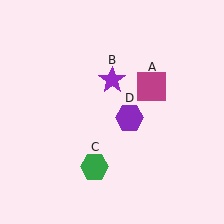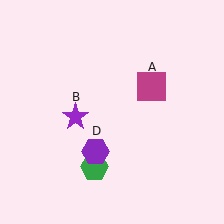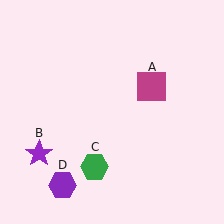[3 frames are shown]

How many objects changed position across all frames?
2 objects changed position: purple star (object B), purple hexagon (object D).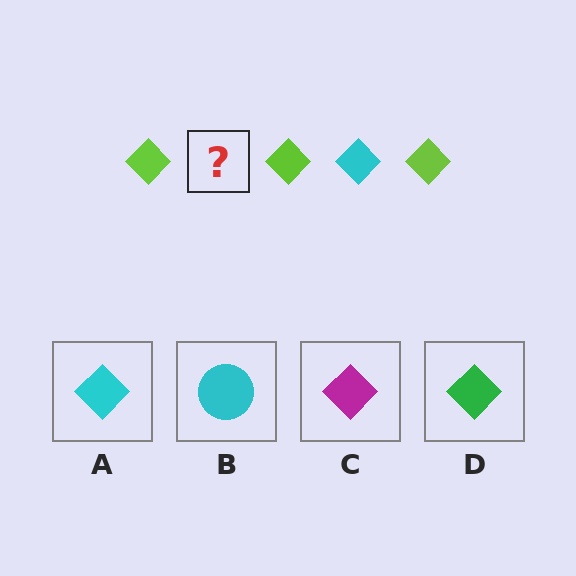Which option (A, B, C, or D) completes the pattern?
A.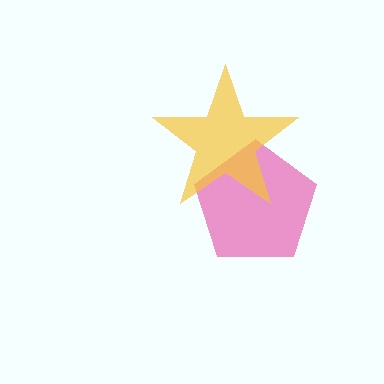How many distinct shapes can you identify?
There are 2 distinct shapes: a pink pentagon, a yellow star.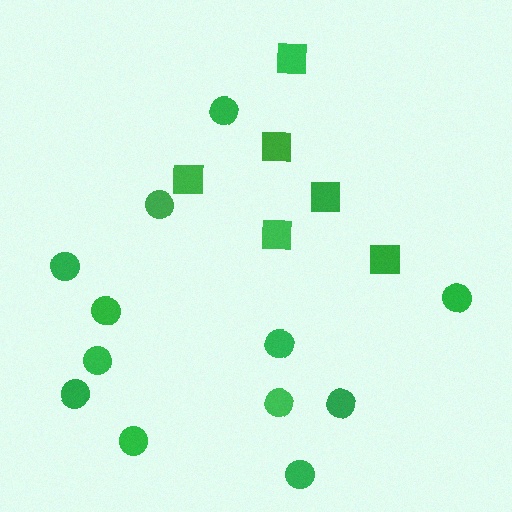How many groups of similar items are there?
There are 2 groups: one group of squares (6) and one group of circles (12).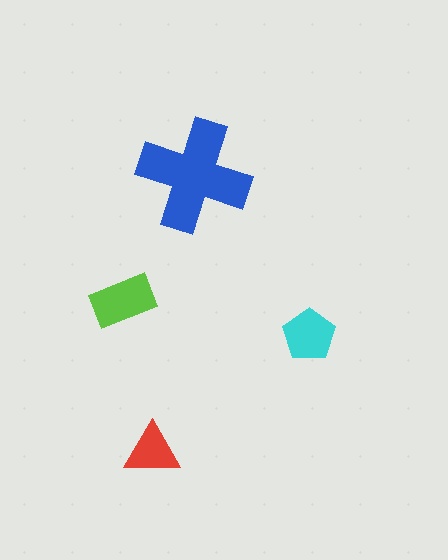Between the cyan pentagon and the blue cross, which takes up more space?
The blue cross.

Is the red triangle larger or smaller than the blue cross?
Smaller.